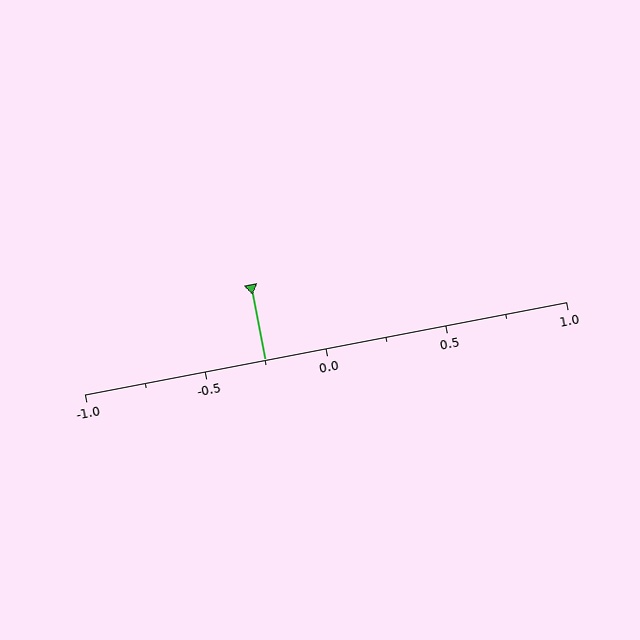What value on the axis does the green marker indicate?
The marker indicates approximately -0.25.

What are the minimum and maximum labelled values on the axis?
The axis runs from -1.0 to 1.0.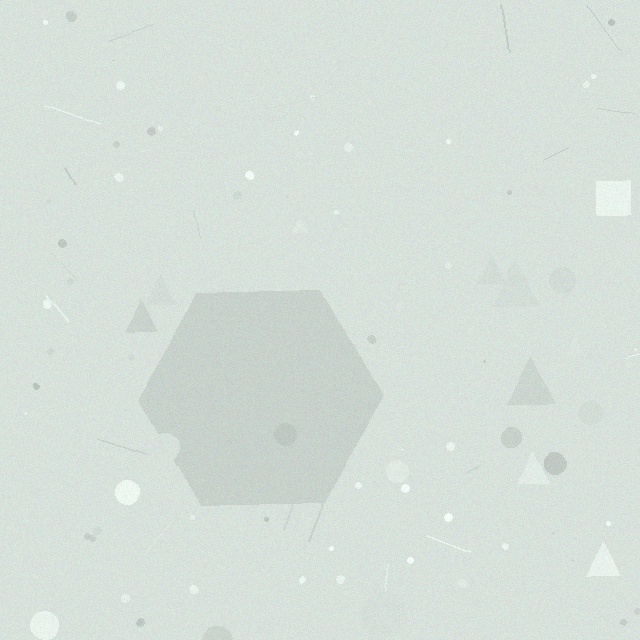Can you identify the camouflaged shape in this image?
The camouflaged shape is a hexagon.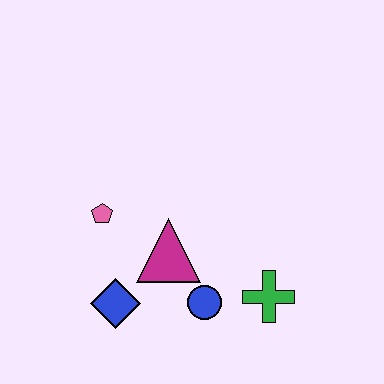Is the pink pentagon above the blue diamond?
Yes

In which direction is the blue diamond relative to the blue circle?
The blue diamond is to the left of the blue circle.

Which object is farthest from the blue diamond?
The green cross is farthest from the blue diamond.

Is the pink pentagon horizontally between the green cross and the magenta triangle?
No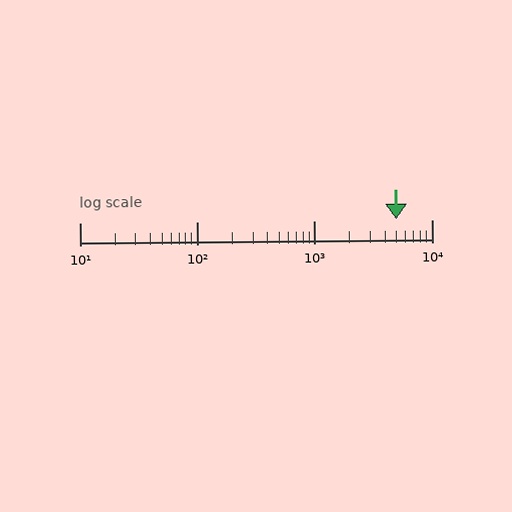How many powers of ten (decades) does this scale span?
The scale spans 3 decades, from 10 to 10000.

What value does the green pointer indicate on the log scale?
The pointer indicates approximately 5000.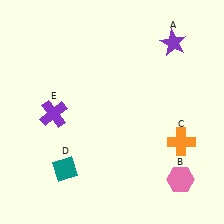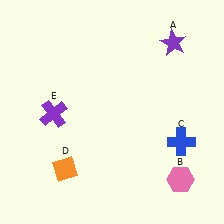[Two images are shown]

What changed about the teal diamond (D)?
In Image 1, D is teal. In Image 2, it changed to orange.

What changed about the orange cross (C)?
In Image 1, C is orange. In Image 2, it changed to blue.